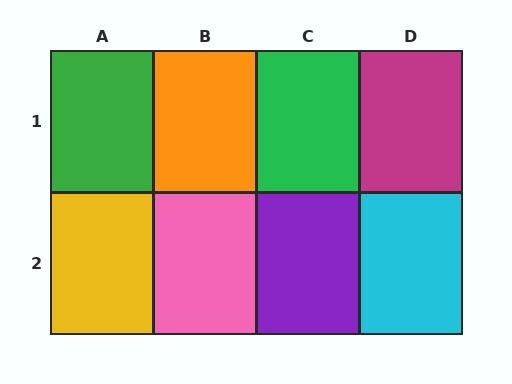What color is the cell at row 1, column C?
Green.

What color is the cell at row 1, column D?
Magenta.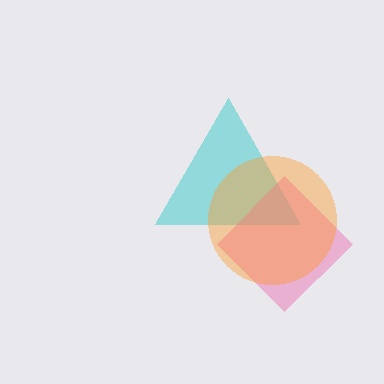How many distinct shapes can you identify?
There are 3 distinct shapes: a cyan triangle, a pink diamond, an orange circle.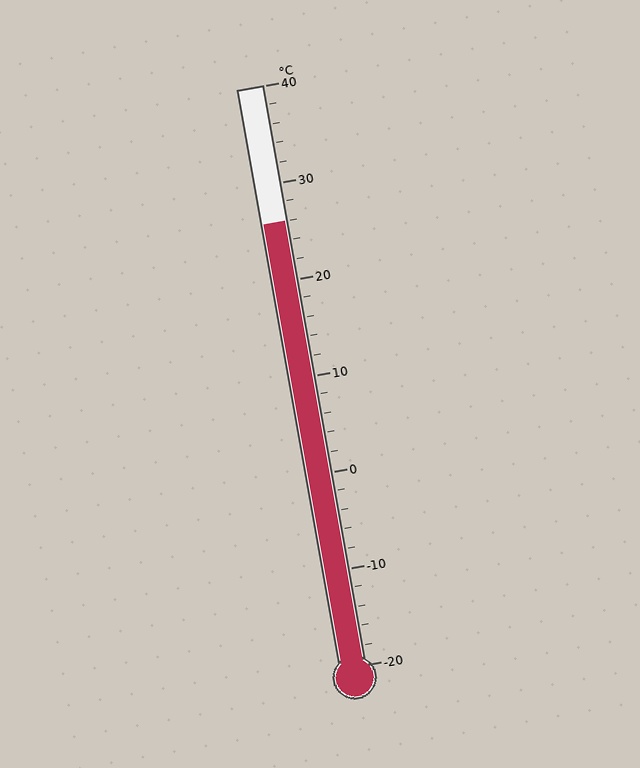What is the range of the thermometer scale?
The thermometer scale ranges from -20°C to 40°C.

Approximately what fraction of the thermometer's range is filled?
The thermometer is filled to approximately 75% of its range.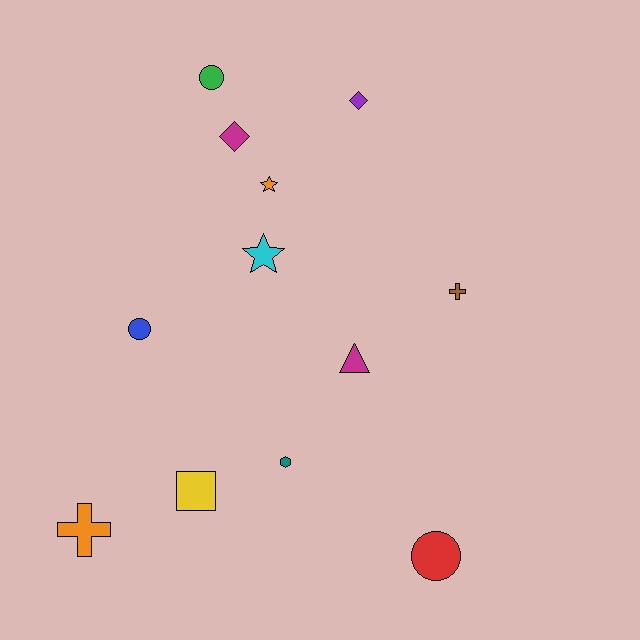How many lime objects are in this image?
There are no lime objects.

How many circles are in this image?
There are 3 circles.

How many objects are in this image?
There are 12 objects.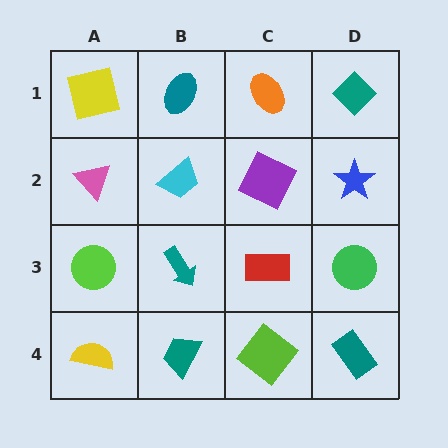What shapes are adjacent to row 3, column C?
A purple square (row 2, column C), a lime diamond (row 4, column C), a teal arrow (row 3, column B), a green circle (row 3, column D).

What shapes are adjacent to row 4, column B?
A teal arrow (row 3, column B), a yellow semicircle (row 4, column A), a lime diamond (row 4, column C).